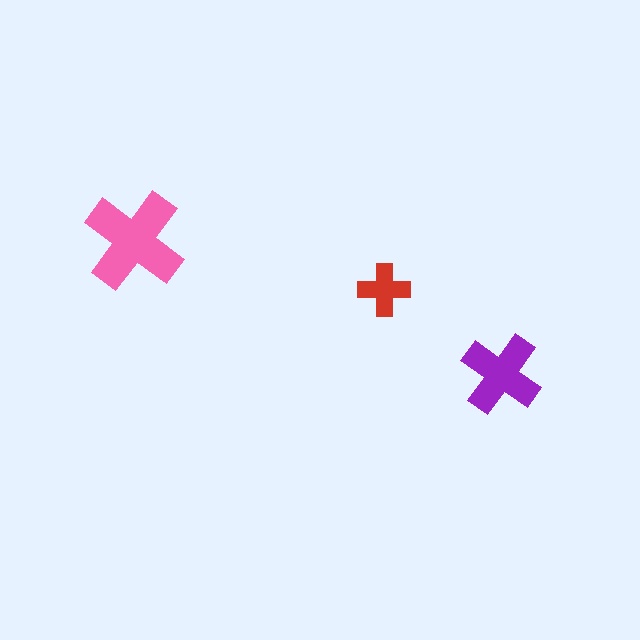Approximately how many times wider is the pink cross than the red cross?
About 2 times wider.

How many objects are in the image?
There are 3 objects in the image.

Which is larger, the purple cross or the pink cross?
The pink one.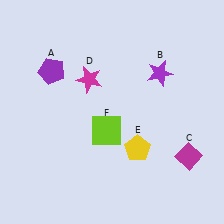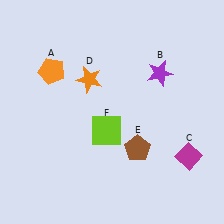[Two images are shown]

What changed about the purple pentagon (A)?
In Image 1, A is purple. In Image 2, it changed to orange.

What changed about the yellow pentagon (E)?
In Image 1, E is yellow. In Image 2, it changed to brown.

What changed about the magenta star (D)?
In Image 1, D is magenta. In Image 2, it changed to orange.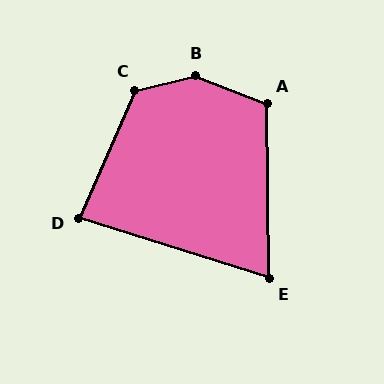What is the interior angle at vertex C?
Approximately 127 degrees (obtuse).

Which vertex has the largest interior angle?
B, at approximately 145 degrees.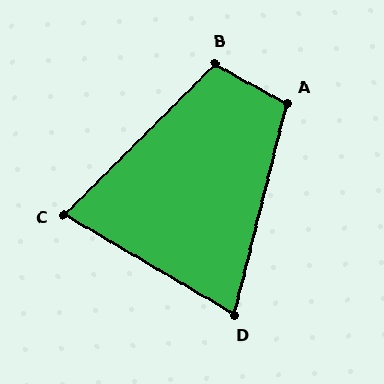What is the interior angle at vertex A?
Approximately 105 degrees (obtuse).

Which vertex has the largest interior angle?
B, at approximately 106 degrees.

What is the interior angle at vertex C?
Approximately 75 degrees (acute).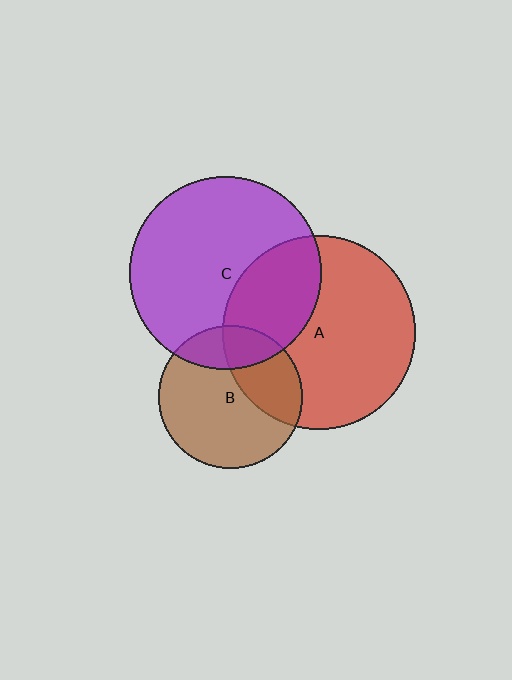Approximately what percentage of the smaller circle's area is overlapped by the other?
Approximately 30%.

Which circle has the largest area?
Circle A (red).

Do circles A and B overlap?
Yes.